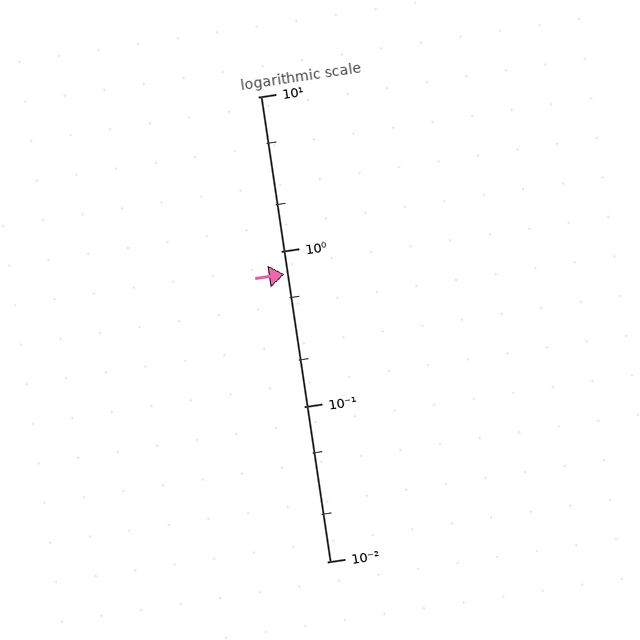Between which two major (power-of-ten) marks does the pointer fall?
The pointer is between 0.1 and 1.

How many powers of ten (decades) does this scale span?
The scale spans 3 decades, from 0.01 to 10.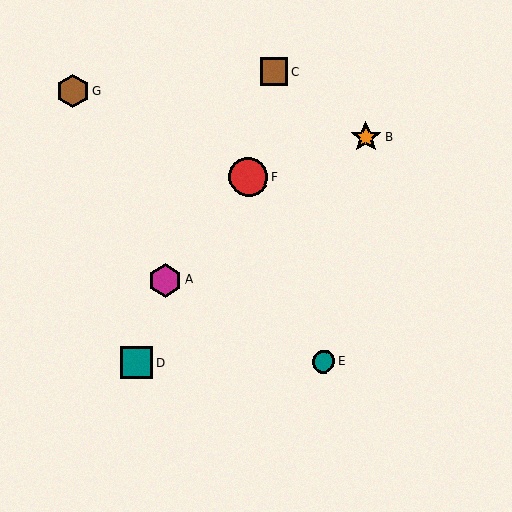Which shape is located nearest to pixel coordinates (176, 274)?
The magenta hexagon (labeled A) at (166, 280) is nearest to that location.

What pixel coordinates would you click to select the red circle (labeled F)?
Click at (249, 177) to select the red circle F.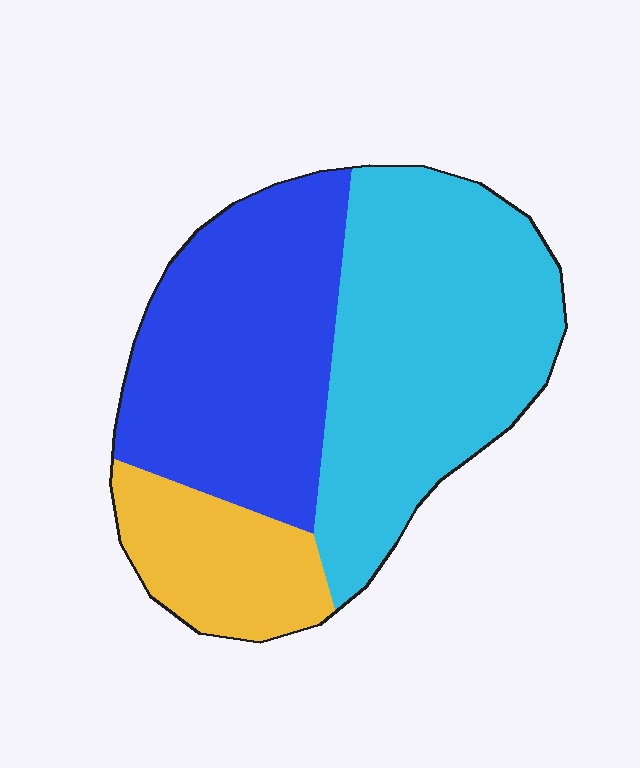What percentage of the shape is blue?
Blue covers 38% of the shape.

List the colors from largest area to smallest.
From largest to smallest: cyan, blue, yellow.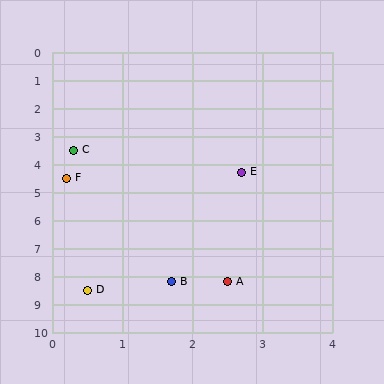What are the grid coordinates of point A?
Point A is at approximately (2.5, 8.2).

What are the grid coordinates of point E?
Point E is at approximately (2.7, 4.3).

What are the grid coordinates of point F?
Point F is at approximately (0.2, 4.5).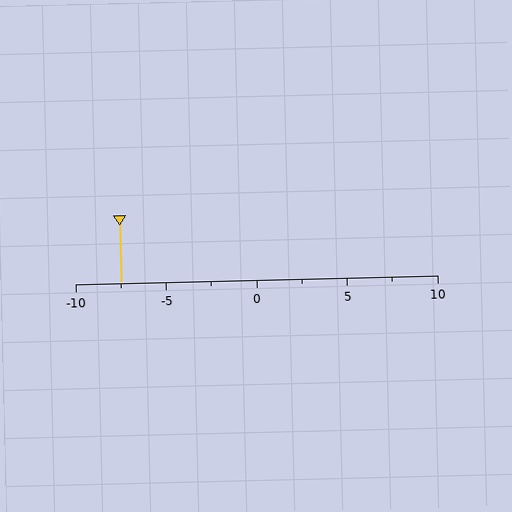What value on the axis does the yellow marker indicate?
The marker indicates approximately -7.5.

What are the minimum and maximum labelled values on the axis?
The axis runs from -10 to 10.